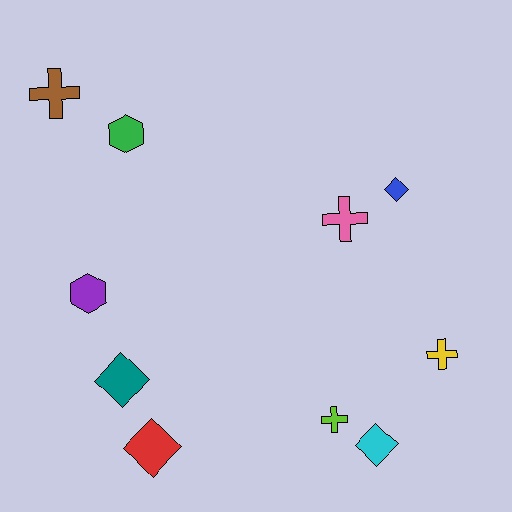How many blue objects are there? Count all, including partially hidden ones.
There is 1 blue object.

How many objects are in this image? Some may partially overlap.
There are 10 objects.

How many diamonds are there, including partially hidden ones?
There are 4 diamonds.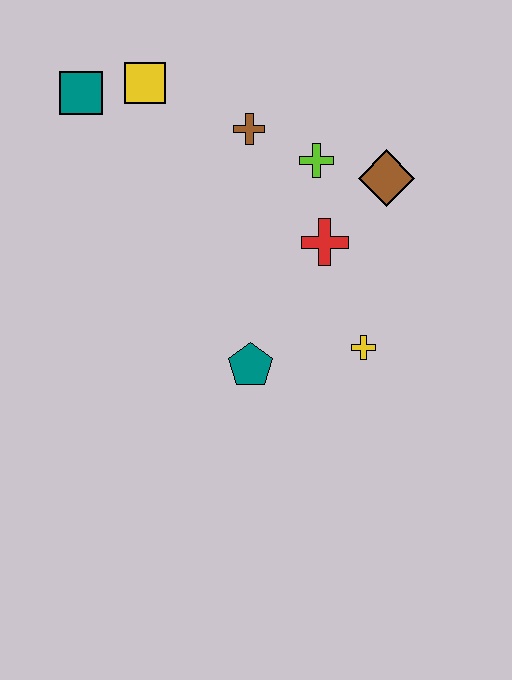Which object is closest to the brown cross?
The lime cross is closest to the brown cross.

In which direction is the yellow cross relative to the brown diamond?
The yellow cross is below the brown diamond.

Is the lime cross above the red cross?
Yes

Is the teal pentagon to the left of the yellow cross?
Yes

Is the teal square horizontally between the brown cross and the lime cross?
No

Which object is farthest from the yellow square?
The yellow cross is farthest from the yellow square.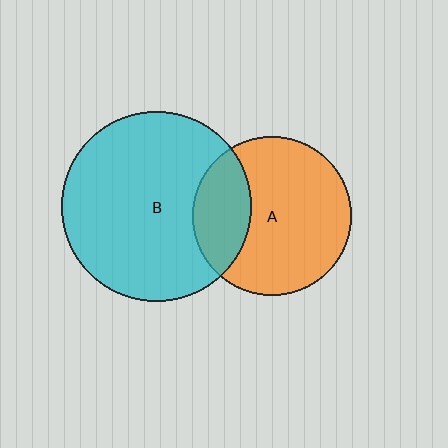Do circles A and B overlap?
Yes.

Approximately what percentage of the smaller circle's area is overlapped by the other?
Approximately 25%.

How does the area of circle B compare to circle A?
Approximately 1.4 times.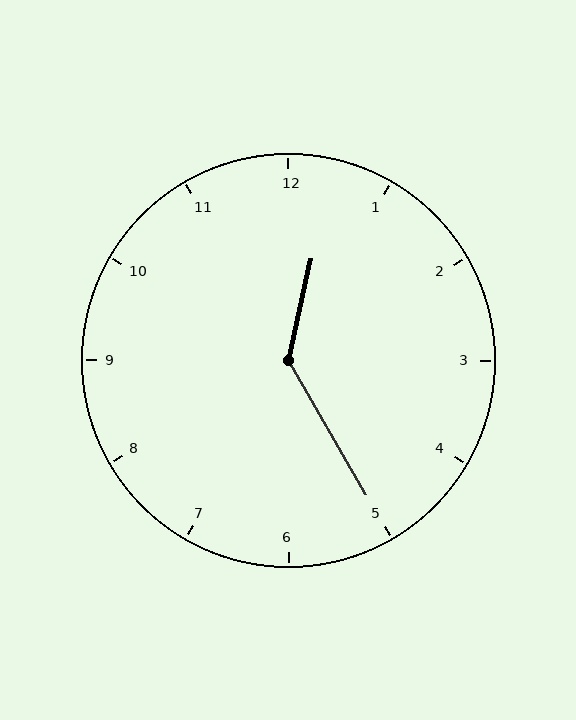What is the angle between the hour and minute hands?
Approximately 138 degrees.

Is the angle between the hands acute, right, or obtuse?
It is obtuse.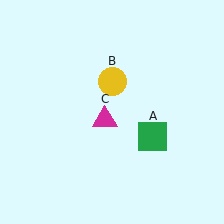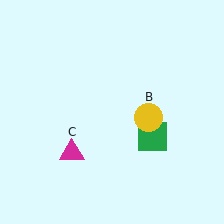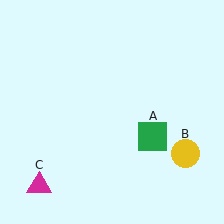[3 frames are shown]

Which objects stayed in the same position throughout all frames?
Green square (object A) remained stationary.